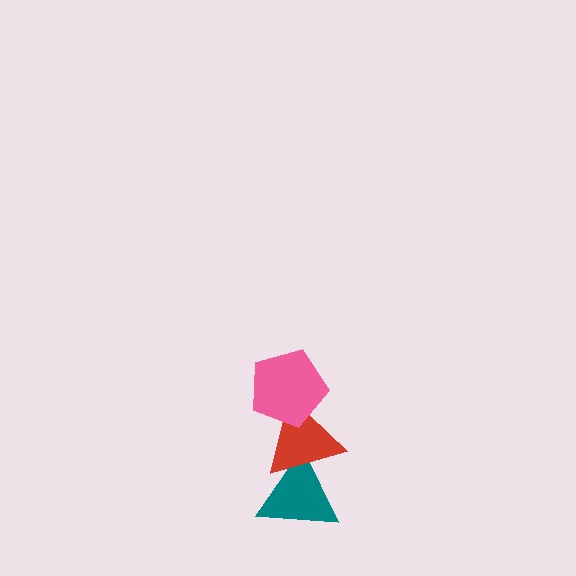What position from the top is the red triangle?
The red triangle is 2nd from the top.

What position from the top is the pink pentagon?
The pink pentagon is 1st from the top.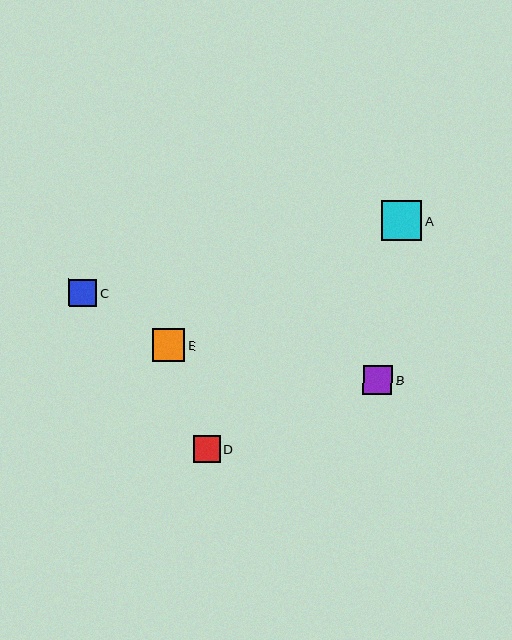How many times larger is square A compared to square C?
Square A is approximately 1.4 times the size of square C.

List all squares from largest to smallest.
From largest to smallest: A, E, B, C, D.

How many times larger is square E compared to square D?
Square E is approximately 1.2 times the size of square D.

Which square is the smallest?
Square D is the smallest with a size of approximately 27 pixels.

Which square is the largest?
Square A is the largest with a size of approximately 40 pixels.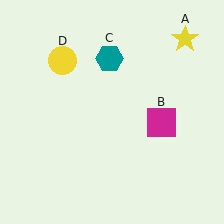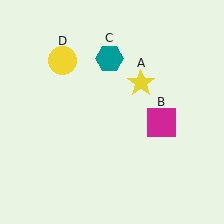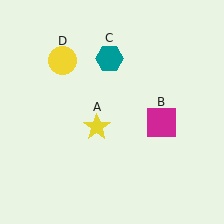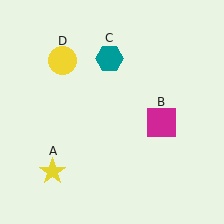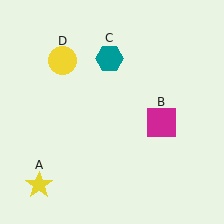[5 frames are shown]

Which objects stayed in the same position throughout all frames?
Magenta square (object B) and teal hexagon (object C) and yellow circle (object D) remained stationary.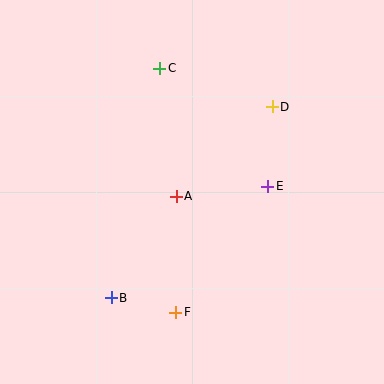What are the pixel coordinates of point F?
Point F is at (176, 312).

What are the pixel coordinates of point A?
Point A is at (176, 196).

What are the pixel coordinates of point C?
Point C is at (160, 68).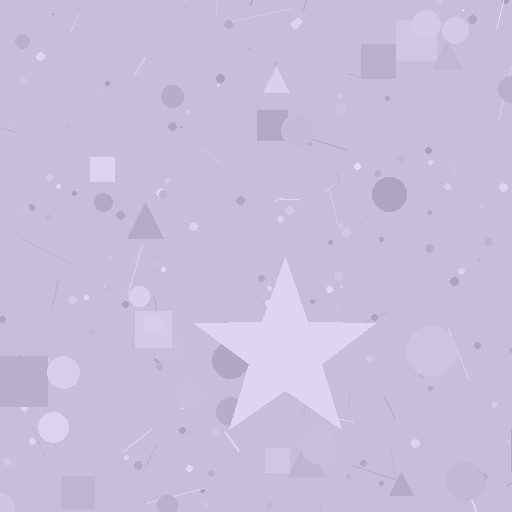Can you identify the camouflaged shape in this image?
The camouflaged shape is a star.